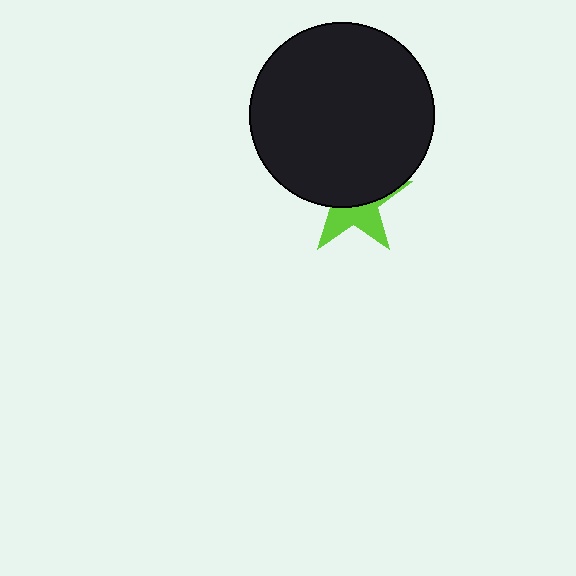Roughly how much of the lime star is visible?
A small part of it is visible (roughly 42%).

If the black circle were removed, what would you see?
You would see the complete lime star.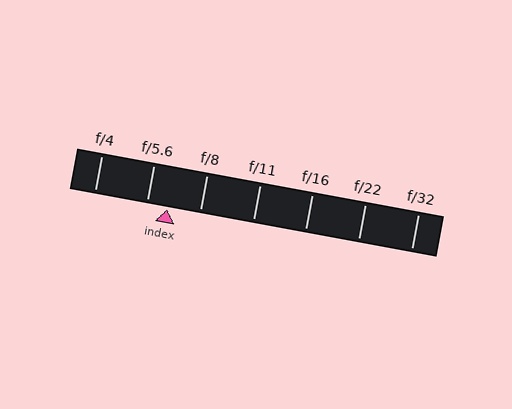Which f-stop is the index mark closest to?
The index mark is closest to f/5.6.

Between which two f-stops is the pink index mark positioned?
The index mark is between f/5.6 and f/8.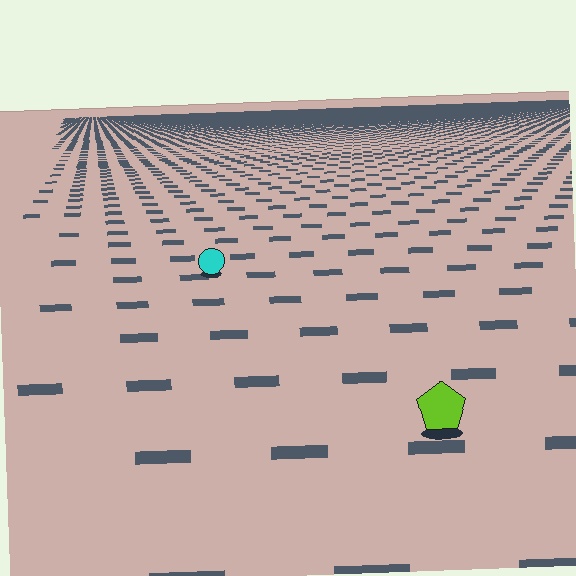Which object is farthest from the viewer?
The cyan circle is farthest from the viewer. It appears smaller and the ground texture around it is denser.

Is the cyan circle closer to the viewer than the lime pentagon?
No. The lime pentagon is closer — you can tell from the texture gradient: the ground texture is coarser near it.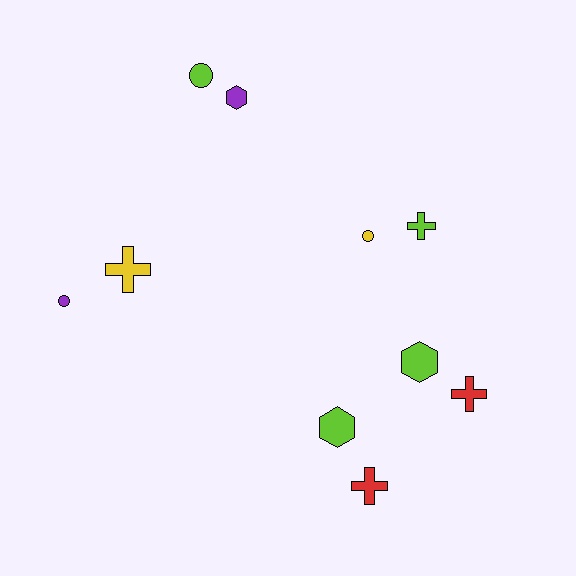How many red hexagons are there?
There are no red hexagons.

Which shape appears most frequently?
Cross, with 4 objects.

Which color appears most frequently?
Lime, with 4 objects.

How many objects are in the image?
There are 10 objects.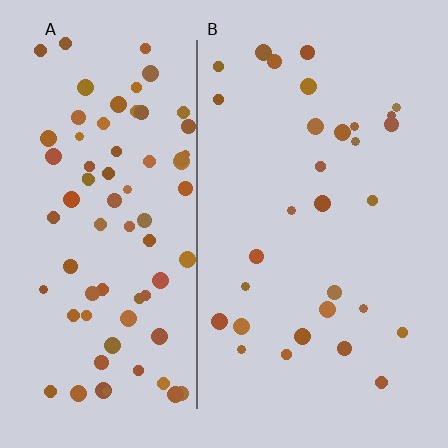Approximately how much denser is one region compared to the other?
Approximately 2.5× — region A over region B.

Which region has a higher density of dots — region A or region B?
A (the left).